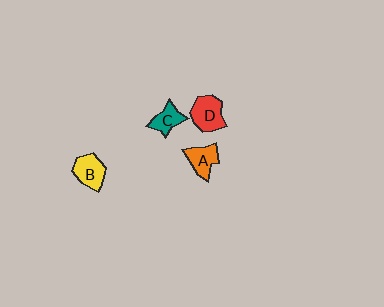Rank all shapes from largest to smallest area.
From largest to smallest: D (red), B (yellow), A (orange), C (teal).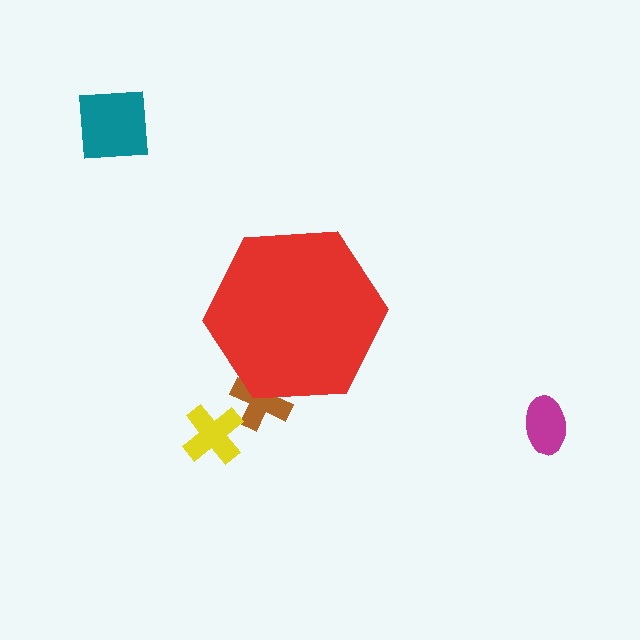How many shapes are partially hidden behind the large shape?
1 shape is partially hidden.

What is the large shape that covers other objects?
A red hexagon.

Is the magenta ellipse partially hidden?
No, the magenta ellipse is fully visible.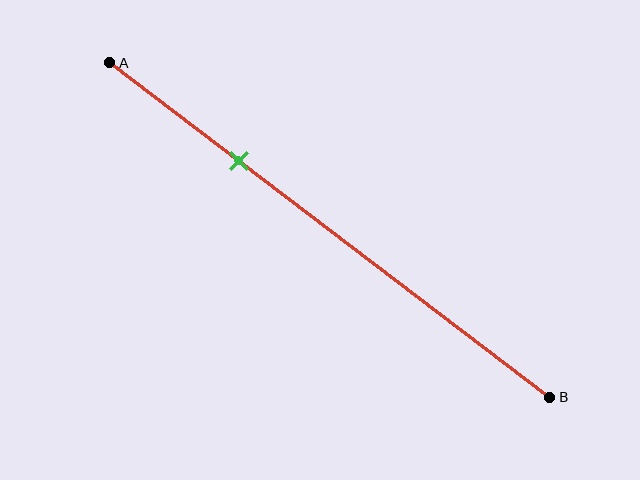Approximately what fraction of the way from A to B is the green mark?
The green mark is approximately 30% of the way from A to B.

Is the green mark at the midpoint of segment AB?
No, the mark is at about 30% from A, not at the 50% midpoint.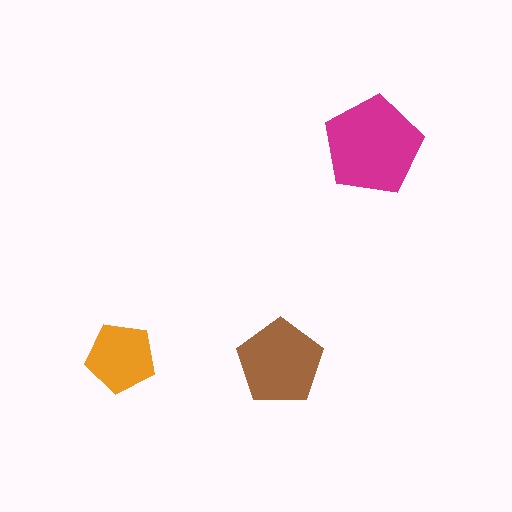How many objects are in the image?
There are 3 objects in the image.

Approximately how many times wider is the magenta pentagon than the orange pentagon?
About 1.5 times wider.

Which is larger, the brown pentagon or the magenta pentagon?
The magenta one.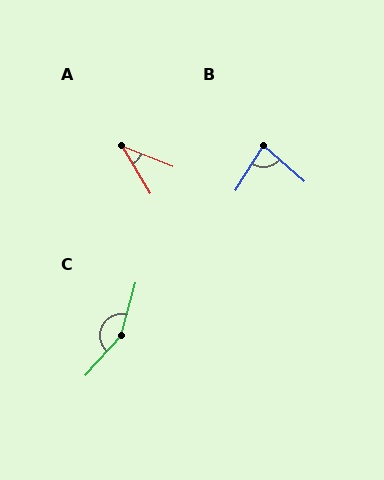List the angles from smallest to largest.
A (38°), B (81°), C (154°).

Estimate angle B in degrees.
Approximately 81 degrees.